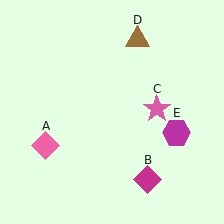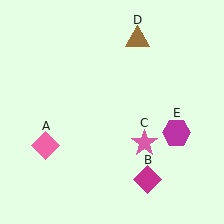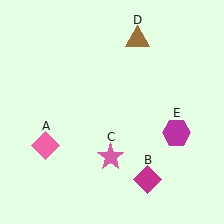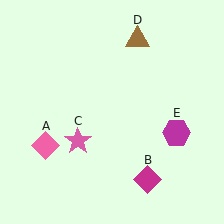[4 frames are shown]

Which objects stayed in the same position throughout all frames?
Pink diamond (object A) and magenta diamond (object B) and brown triangle (object D) and magenta hexagon (object E) remained stationary.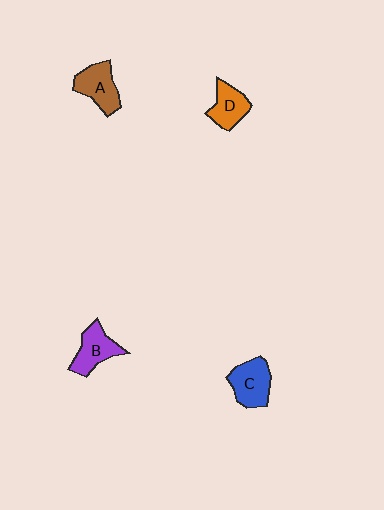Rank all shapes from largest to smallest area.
From largest to smallest: C (blue), A (brown), B (purple), D (orange).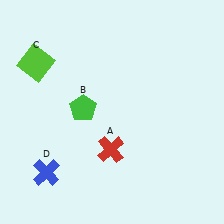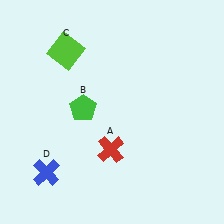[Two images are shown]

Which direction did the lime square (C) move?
The lime square (C) moved right.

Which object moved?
The lime square (C) moved right.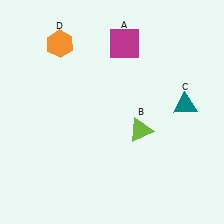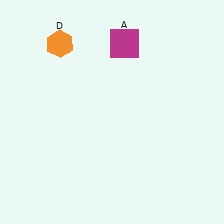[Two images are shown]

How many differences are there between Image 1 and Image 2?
There are 2 differences between the two images.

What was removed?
The lime triangle (B), the teal triangle (C) were removed in Image 2.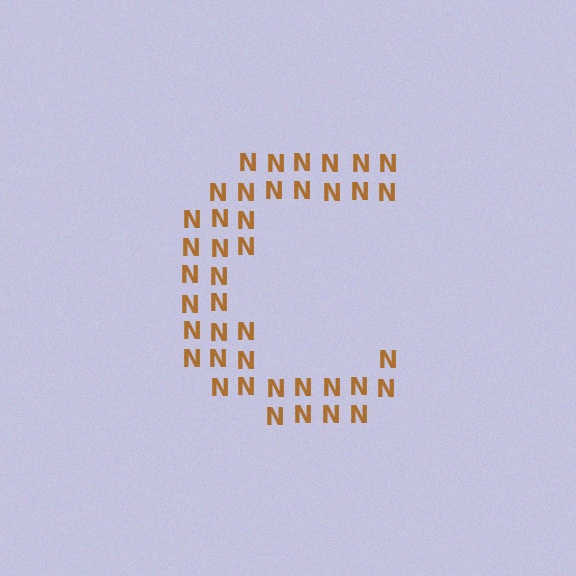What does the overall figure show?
The overall figure shows the letter C.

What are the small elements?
The small elements are letter N's.